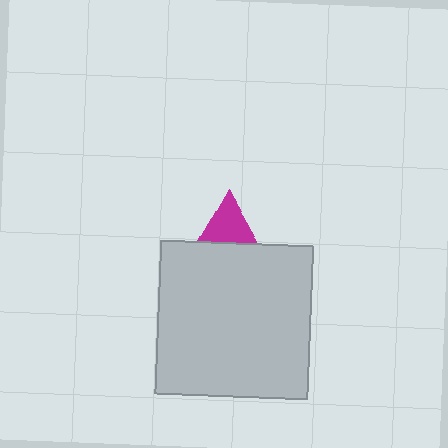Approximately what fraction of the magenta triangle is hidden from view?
Roughly 66% of the magenta triangle is hidden behind the light gray square.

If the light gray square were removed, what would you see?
You would see the complete magenta triangle.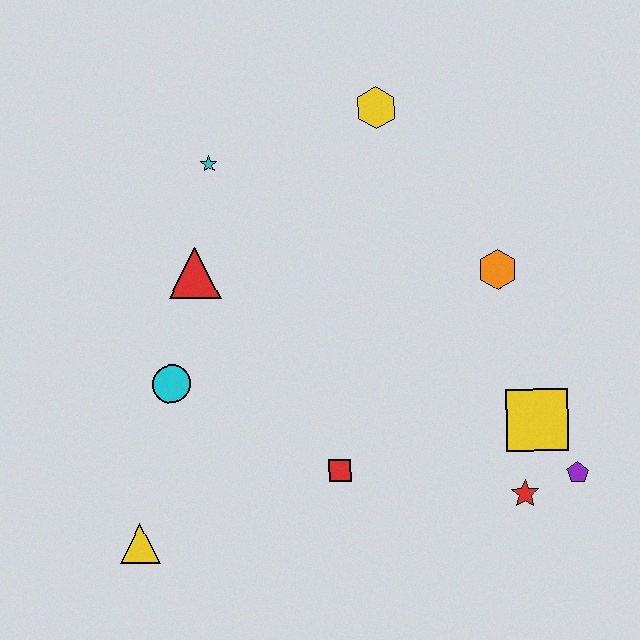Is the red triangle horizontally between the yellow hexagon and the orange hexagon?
No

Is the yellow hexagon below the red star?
No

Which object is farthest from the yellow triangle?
The yellow hexagon is farthest from the yellow triangle.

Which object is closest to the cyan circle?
The red triangle is closest to the cyan circle.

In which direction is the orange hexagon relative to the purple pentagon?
The orange hexagon is above the purple pentagon.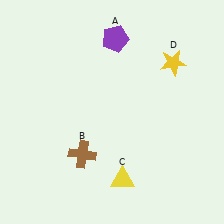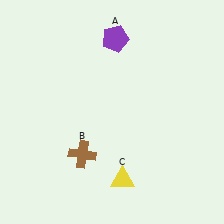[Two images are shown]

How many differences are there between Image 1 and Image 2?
There is 1 difference between the two images.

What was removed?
The yellow star (D) was removed in Image 2.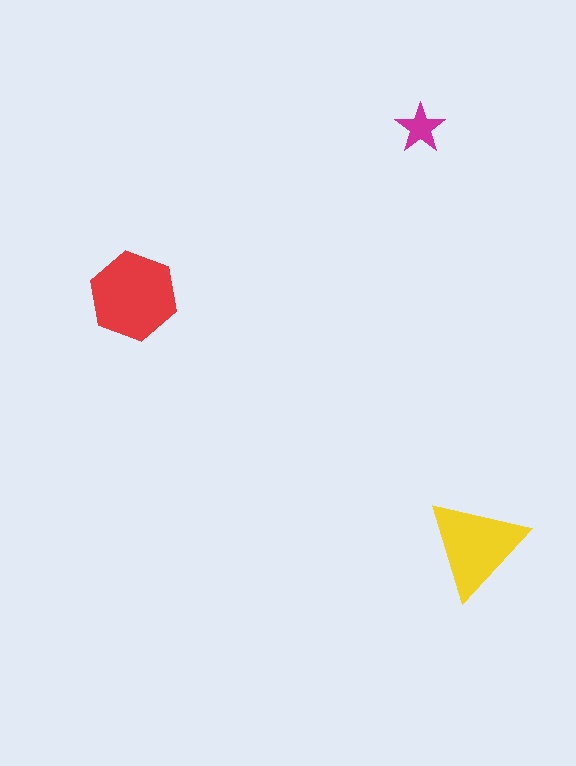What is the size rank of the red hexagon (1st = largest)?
1st.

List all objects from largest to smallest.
The red hexagon, the yellow triangle, the magenta star.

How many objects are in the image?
There are 3 objects in the image.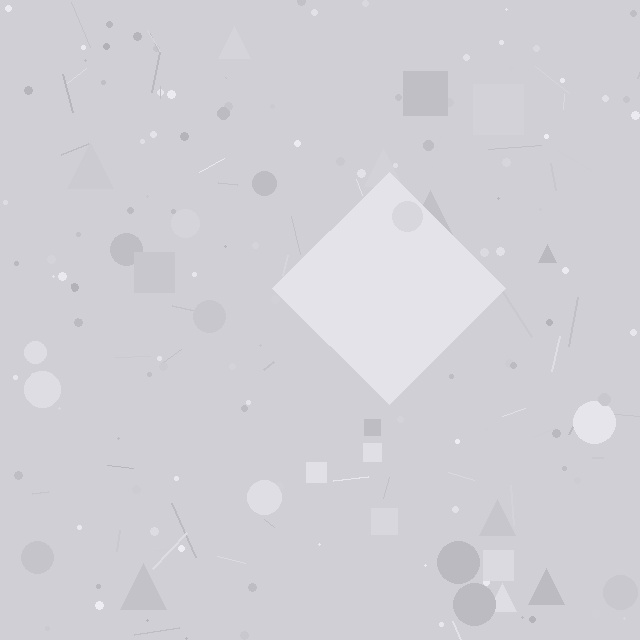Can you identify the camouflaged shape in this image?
The camouflaged shape is a diamond.